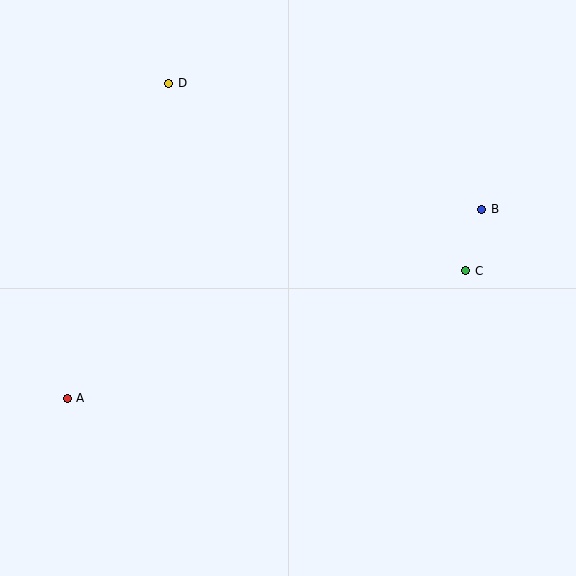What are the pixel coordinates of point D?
Point D is at (169, 83).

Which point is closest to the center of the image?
Point C at (466, 271) is closest to the center.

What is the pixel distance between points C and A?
The distance between C and A is 418 pixels.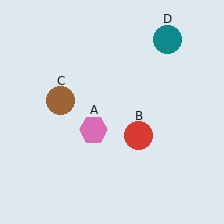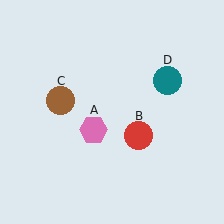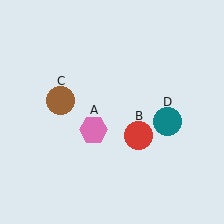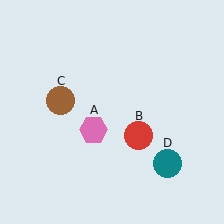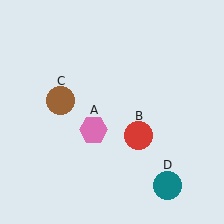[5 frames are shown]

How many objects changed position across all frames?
1 object changed position: teal circle (object D).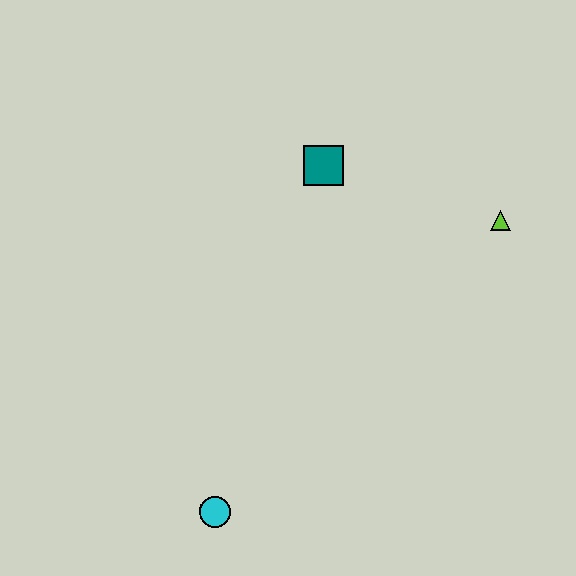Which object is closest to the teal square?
The lime triangle is closest to the teal square.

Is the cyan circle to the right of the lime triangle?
No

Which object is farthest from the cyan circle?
The lime triangle is farthest from the cyan circle.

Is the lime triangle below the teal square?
Yes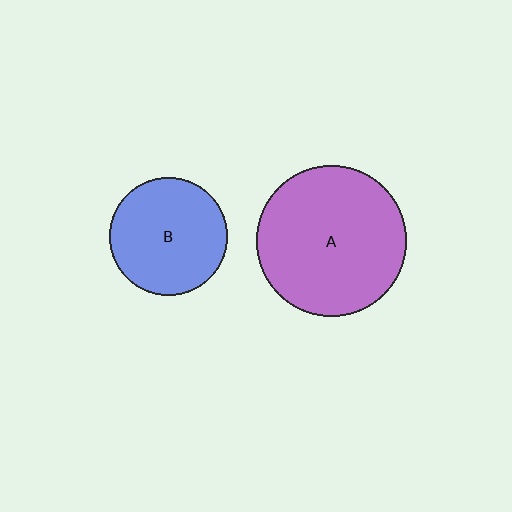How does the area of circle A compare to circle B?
Approximately 1.6 times.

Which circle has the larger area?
Circle A (purple).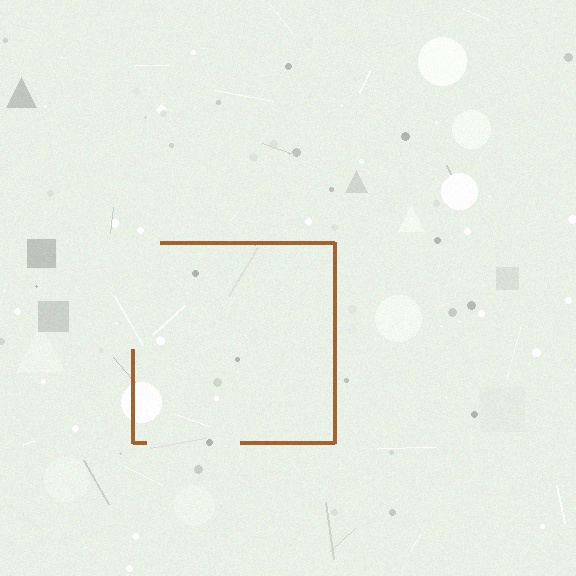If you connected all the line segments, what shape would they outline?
They would outline a square.